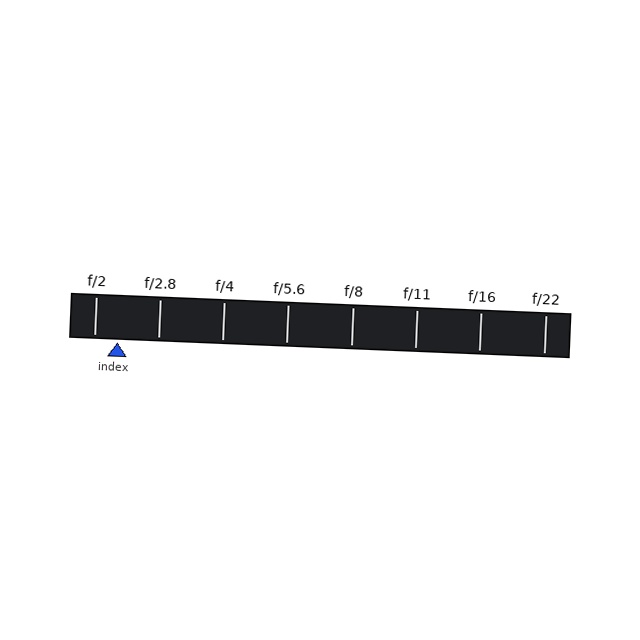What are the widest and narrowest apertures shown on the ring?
The widest aperture shown is f/2 and the narrowest is f/22.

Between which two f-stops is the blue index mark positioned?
The index mark is between f/2 and f/2.8.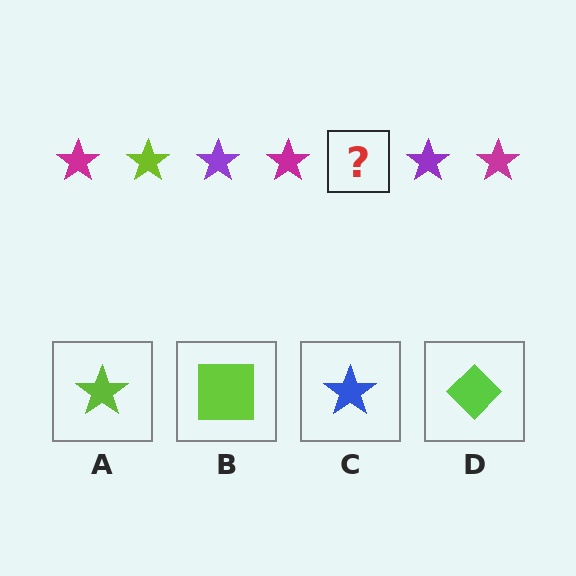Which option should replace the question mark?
Option A.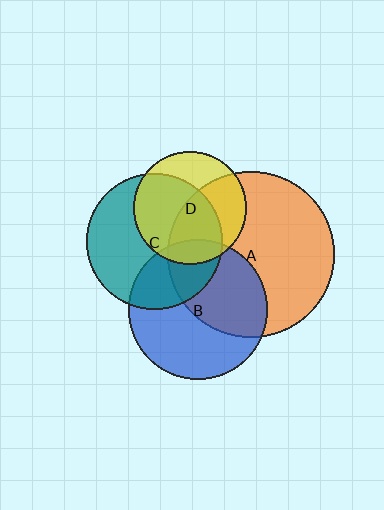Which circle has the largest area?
Circle A (orange).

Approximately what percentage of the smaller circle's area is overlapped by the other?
Approximately 60%.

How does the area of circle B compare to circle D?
Approximately 1.5 times.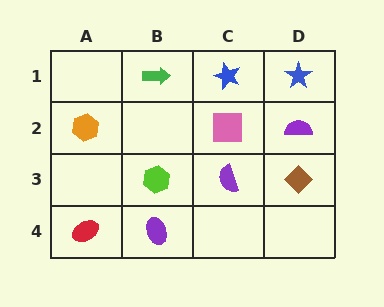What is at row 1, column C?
A blue star.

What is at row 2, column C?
A pink square.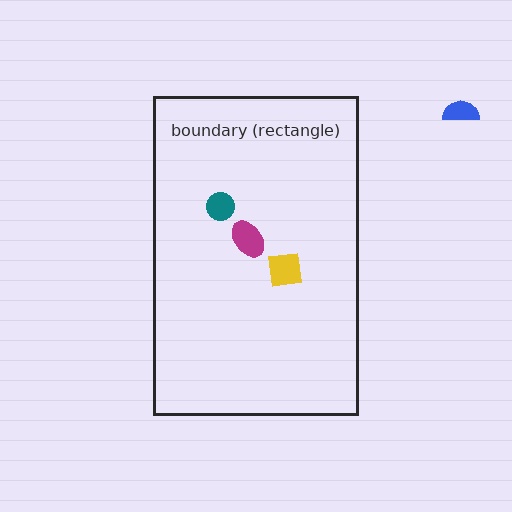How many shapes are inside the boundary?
3 inside, 1 outside.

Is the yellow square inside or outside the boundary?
Inside.